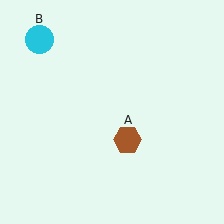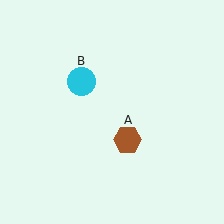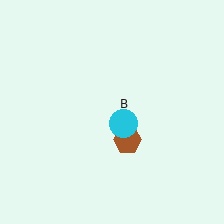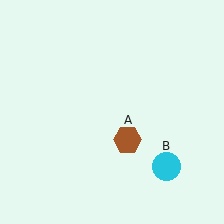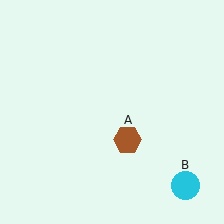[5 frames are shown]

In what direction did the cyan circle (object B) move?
The cyan circle (object B) moved down and to the right.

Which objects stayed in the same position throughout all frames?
Brown hexagon (object A) remained stationary.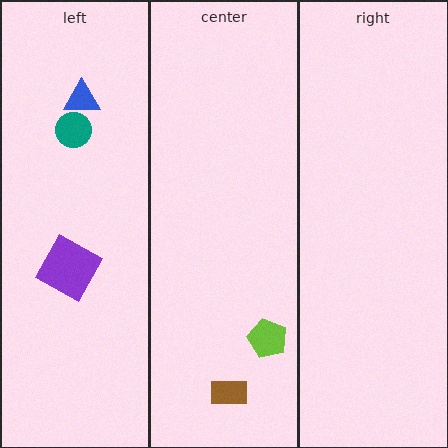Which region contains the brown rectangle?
The center region.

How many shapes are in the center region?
2.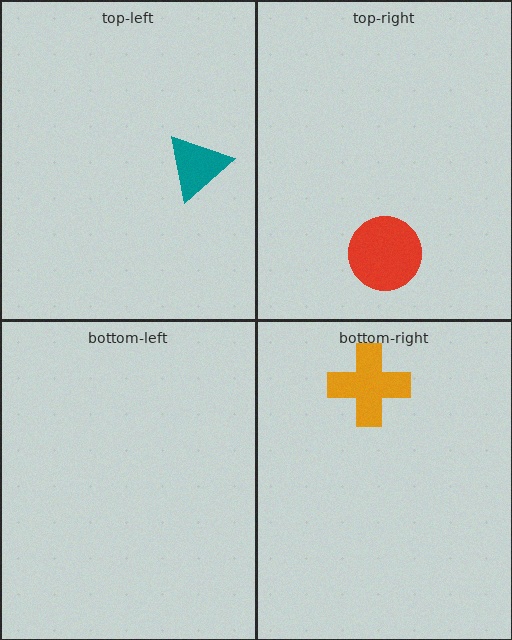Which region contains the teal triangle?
The top-left region.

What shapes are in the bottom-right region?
The orange cross.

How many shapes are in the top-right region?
1.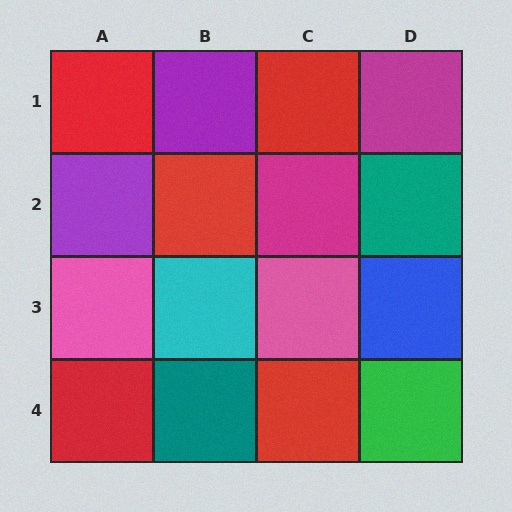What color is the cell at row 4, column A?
Red.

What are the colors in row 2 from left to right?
Purple, red, magenta, teal.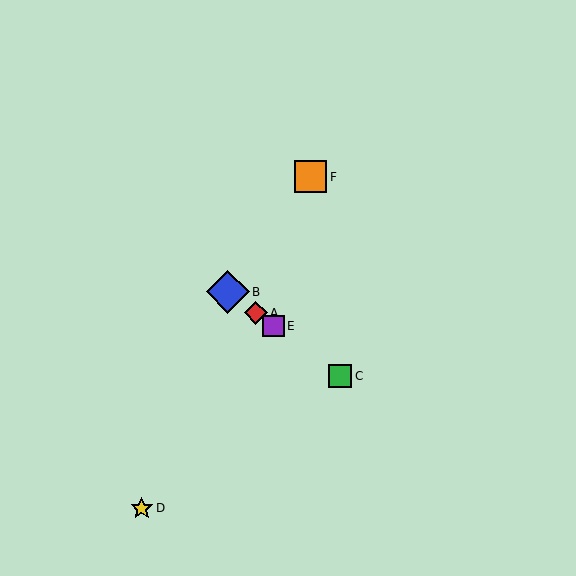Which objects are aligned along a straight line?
Objects A, B, C, E are aligned along a straight line.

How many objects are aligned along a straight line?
4 objects (A, B, C, E) are aligned along a straight line.